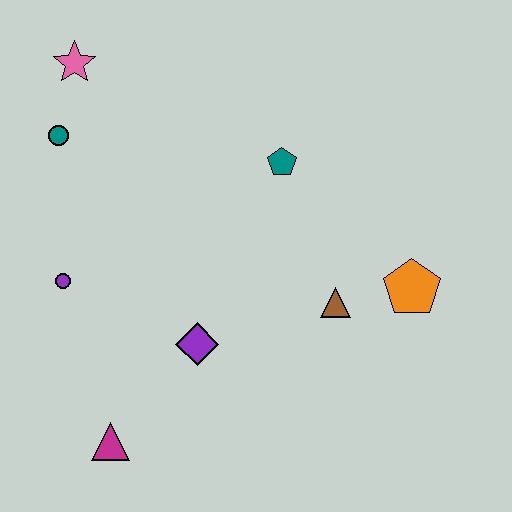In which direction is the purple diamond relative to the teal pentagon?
The purple diamond is below the teal pentagon.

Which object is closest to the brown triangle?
The orange pentagon is closest to the brown triangle.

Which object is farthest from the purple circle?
The orange pentagon is farthest from the purple circle.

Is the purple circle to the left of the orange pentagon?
Yes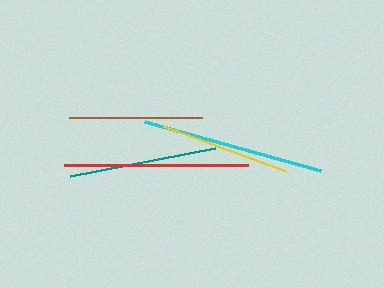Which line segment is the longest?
The red line is the longest at approximately 184 pixels.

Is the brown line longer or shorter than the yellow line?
The brown line is longer than the yellow line.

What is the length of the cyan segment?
The cyan segment is approximately 183 pixels long.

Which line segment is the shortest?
The yellow line is the shortest at approximately 131 pixels.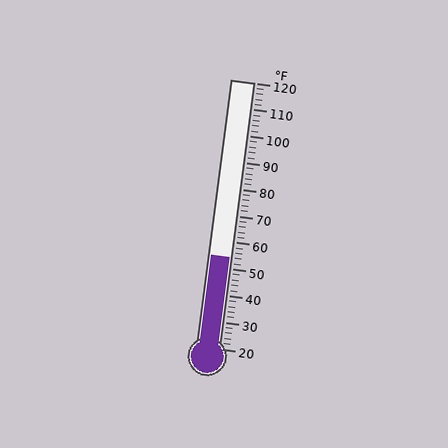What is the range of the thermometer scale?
The thermometer scale ranges from 20°F to 120°F.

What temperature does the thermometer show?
The thermometer shows approximately 54°F.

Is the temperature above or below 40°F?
The temperature is above 40°F.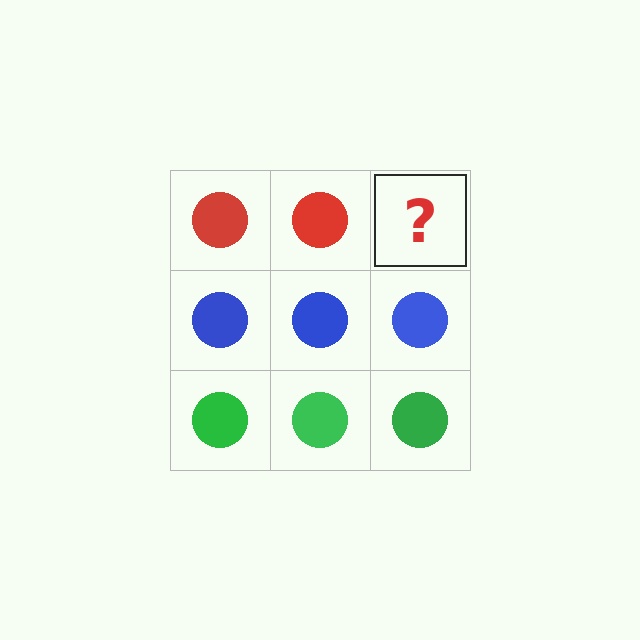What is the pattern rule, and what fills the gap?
The rule is that each row has a consistent color. The gap should be filled with a red circle.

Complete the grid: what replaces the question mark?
The question mark should be replaced with a red circle.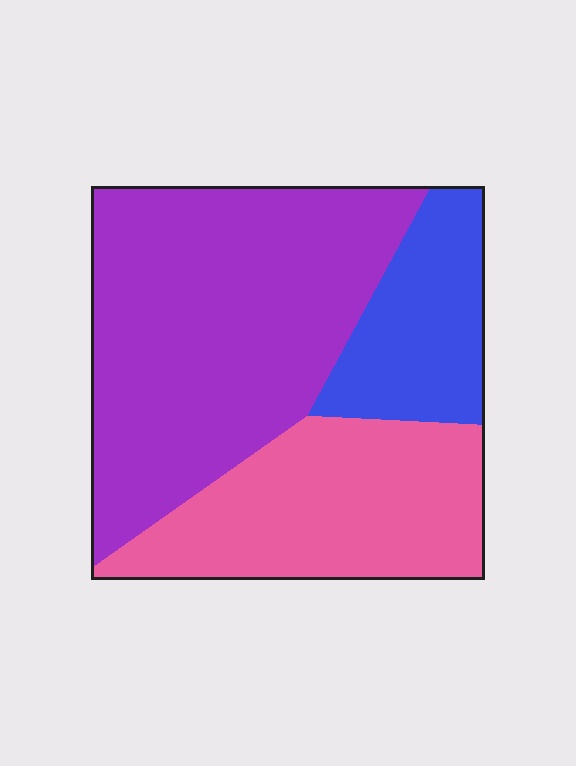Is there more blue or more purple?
Purple.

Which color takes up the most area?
Purple, at roughly 50%.